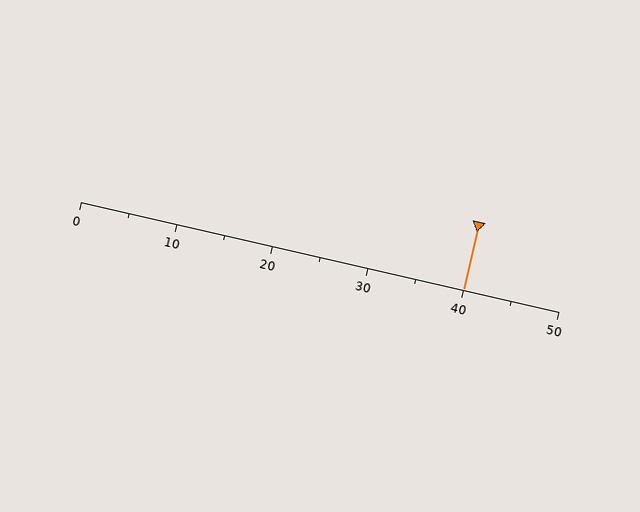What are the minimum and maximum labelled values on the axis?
The axis runs from 0 to 50.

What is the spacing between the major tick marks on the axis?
The major ticks are spaced 10 apart.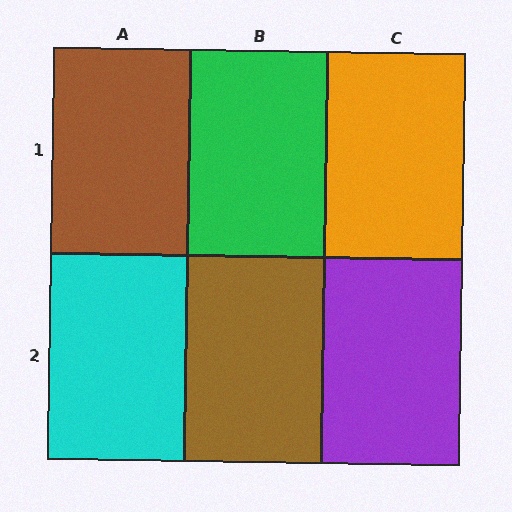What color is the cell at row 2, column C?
Purple.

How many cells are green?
1 cell is green.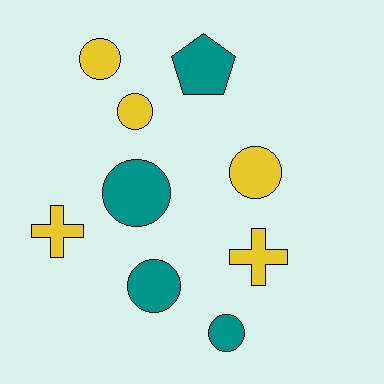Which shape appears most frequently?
Circle, with 6 objects.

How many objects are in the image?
There are 9 objects.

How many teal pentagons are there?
There is 1 teal pentagon.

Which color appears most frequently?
Yellow, with 5 objects.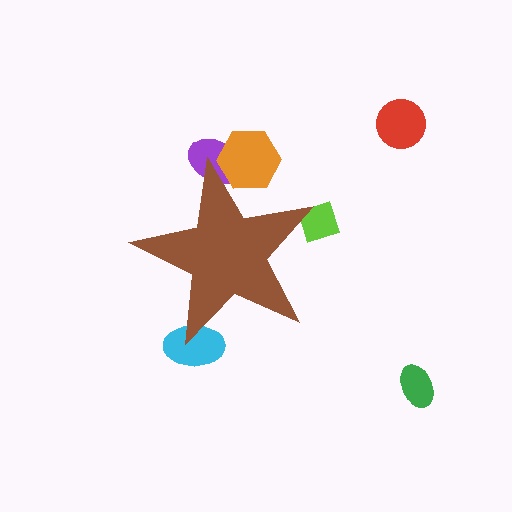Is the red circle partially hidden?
No, the red circle is fully visible.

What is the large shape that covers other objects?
A brown star.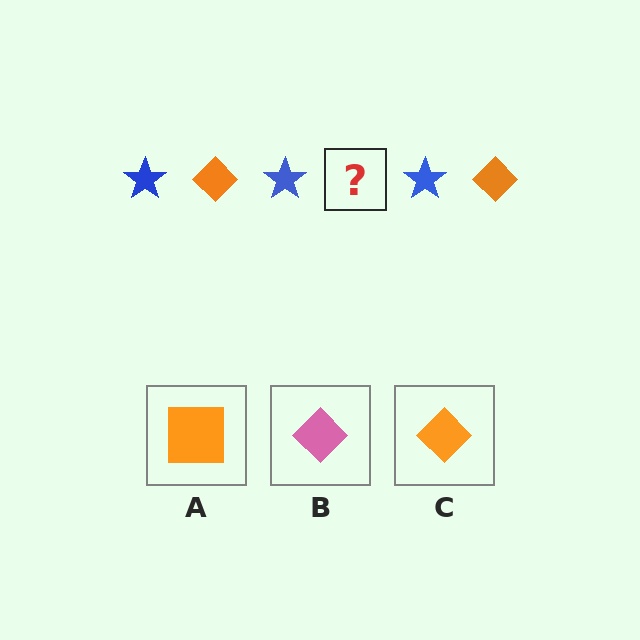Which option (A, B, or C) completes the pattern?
C.